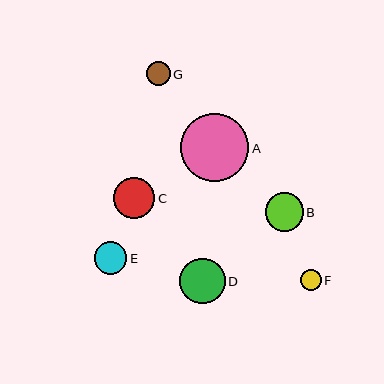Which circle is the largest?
Circle A is the largest with a size of approximately 68 pixels.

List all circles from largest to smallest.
From largest to smallest: A, D, C, B, E, G, F.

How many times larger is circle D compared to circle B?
Circle D is approximately 1.2 times the size of circle B.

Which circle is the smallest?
Circle F is the smallest with a size of approximately 20 pixels.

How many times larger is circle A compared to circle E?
Circle A is approximately 2.1 times the size of circle E.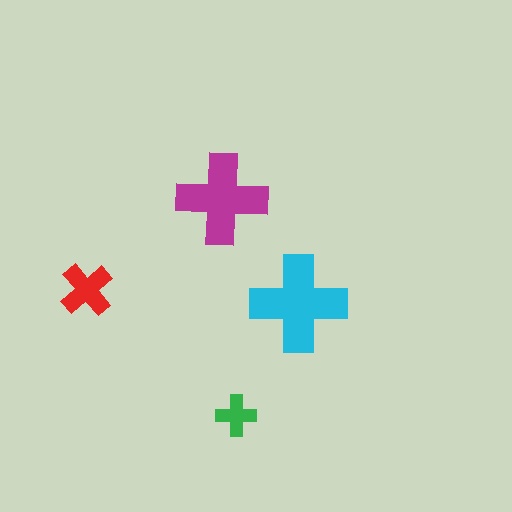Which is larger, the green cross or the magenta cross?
The magenta one.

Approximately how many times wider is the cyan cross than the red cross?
About 2 times wider.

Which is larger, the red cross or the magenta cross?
The magenta one.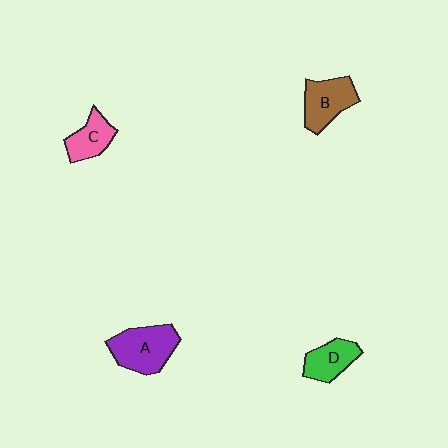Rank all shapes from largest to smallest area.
From largest to smallest: A (purple), B (brown), D (green), C (pink).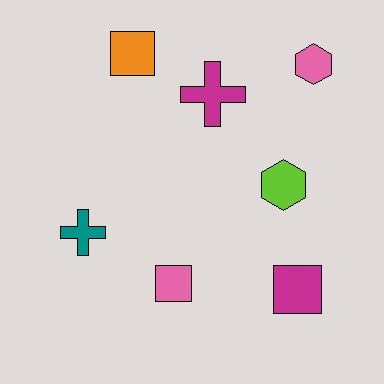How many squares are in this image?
There are 3 squares.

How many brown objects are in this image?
There are no brown objects.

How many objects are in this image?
There are 7 objects.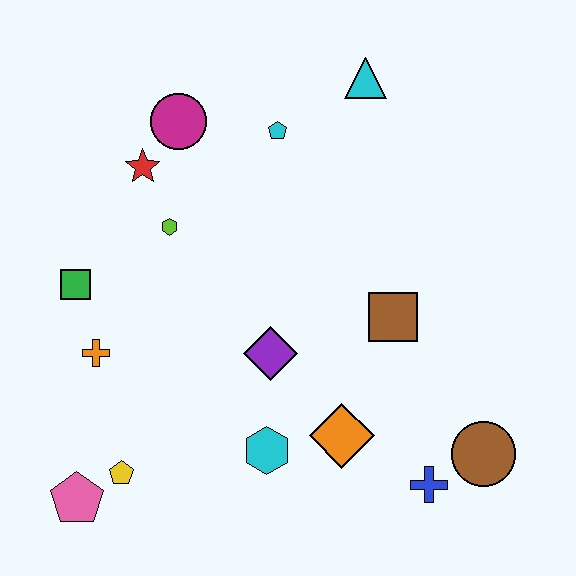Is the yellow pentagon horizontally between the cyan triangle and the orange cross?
Yes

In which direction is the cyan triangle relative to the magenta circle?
The cyan triangle is to the right of the magenta circle.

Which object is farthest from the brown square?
The pink pentagon is farthest from the brown square.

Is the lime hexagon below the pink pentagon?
No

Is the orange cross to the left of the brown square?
Yes